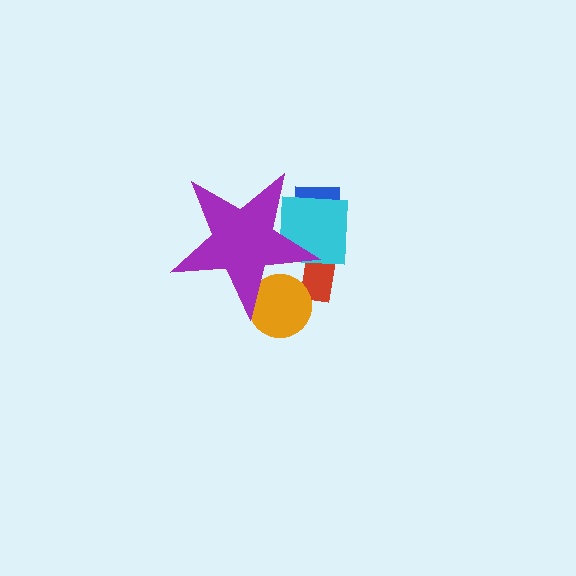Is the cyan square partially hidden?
Yes, the cyan square is partially hidden behind the purple star.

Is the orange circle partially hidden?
Yes, the orange circle is partially hidden behind the purple star.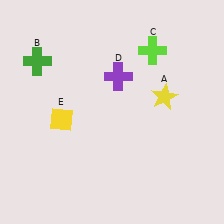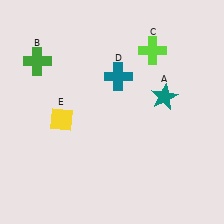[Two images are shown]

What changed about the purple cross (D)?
In Image 1, D is purple. In Image 2, it changed to teal.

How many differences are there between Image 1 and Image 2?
There are 2 differences between the two images.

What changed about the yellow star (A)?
In Image 1, A is yellow. In Image 2, it changed to teal.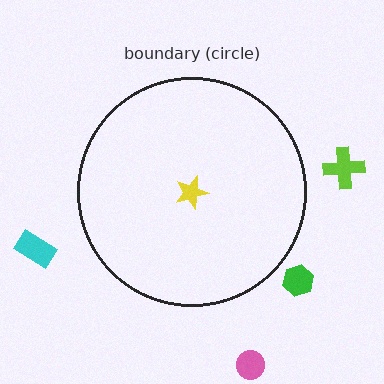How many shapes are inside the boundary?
1 inside, 4 outside.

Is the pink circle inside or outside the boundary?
Outside.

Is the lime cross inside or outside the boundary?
Outside.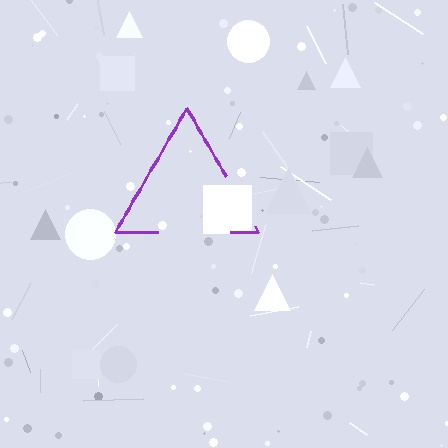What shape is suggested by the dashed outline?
The dashed outline suggests a triangle.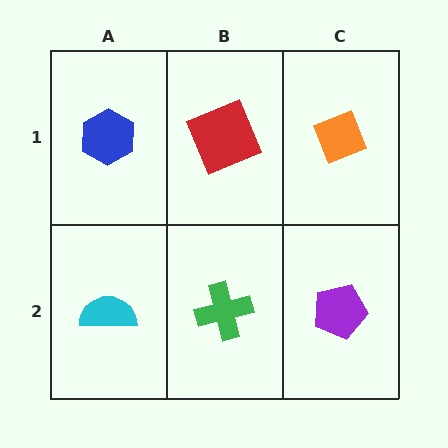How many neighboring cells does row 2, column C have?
2.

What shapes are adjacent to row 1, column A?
A cyan semicircle (row 2, column A), a red square (row 1, column B).